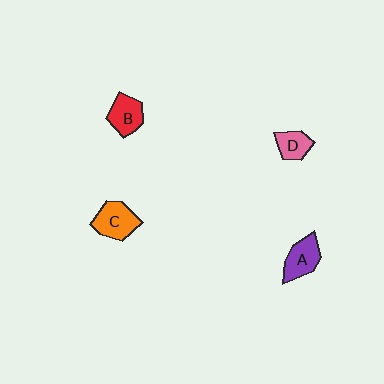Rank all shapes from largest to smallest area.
From largest to smallest: C (orange), A (purple), B (red), D (pink).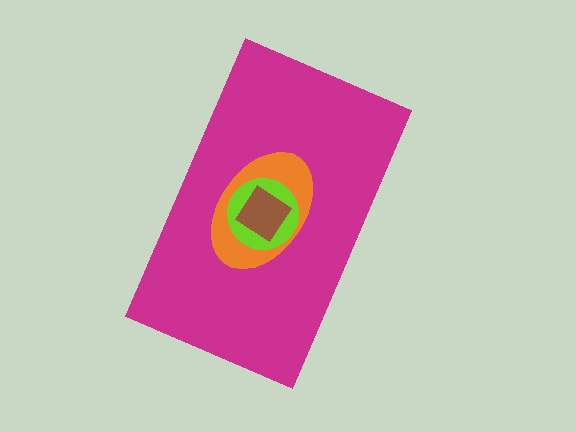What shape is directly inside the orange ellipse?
The lime circle.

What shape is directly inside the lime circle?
The brown diamond.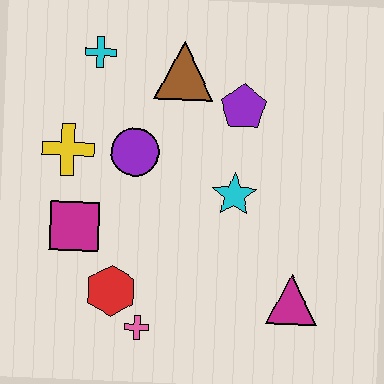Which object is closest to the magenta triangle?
The cyan star is closest to the magenta triangle.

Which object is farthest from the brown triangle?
The pink cross is farthest from the brown triangle.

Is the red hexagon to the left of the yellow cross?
No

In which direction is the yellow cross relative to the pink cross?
The yellow cross is above the pink cross.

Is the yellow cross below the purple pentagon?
Yes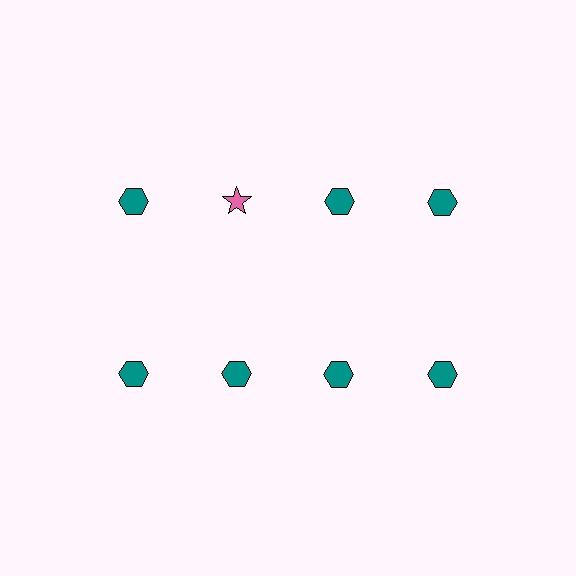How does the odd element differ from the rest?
It differs in both color (pink instead of teal) and shape (star instead of hexagon).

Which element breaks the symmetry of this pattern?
The pink star in the top row, second from left column breaks the symmetry. All other shapes are teal hexagons.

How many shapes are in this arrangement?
There are 8 shapes arranged in a grid pattern.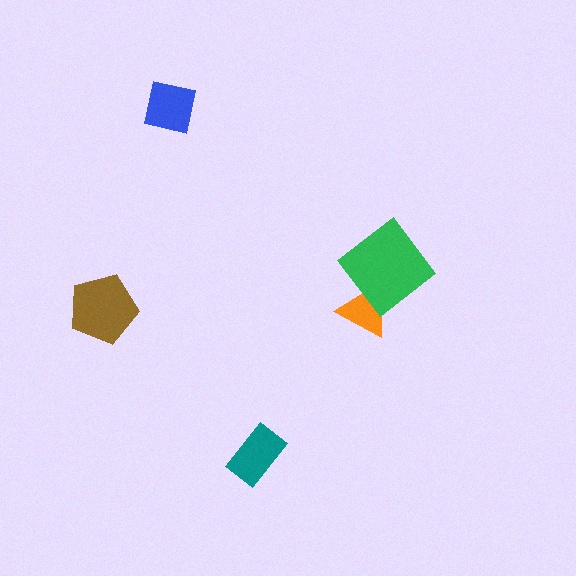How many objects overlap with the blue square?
0 objects overlap with the blue square.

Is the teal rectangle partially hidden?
No, no other shape covers it.